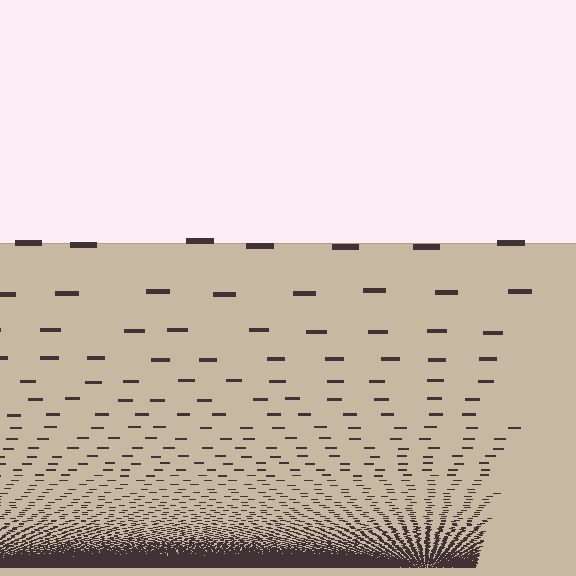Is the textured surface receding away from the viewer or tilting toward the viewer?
The surface appears to tilt toward the viewer. Texture elements get larger and sparser toward the top.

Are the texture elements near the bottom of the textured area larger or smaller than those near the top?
Smaller. The gradient is inverted — elements near the bottom are smaller and denser.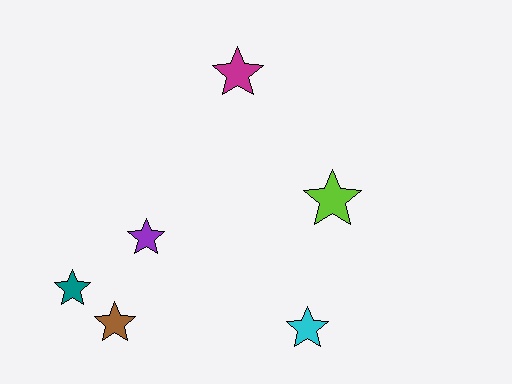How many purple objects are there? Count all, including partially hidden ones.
There is 1 purple object.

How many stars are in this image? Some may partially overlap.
There are 6 stars.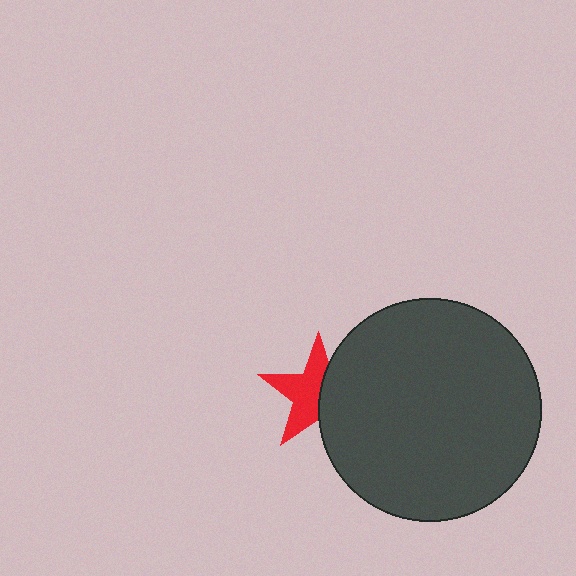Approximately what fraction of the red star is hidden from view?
Roughly 43% of the red star is hidden behind the dark gray circle.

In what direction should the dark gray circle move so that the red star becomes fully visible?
The dark gray circle should move right. That is the shortest direction to clear the overlap and leave the red star fully visible.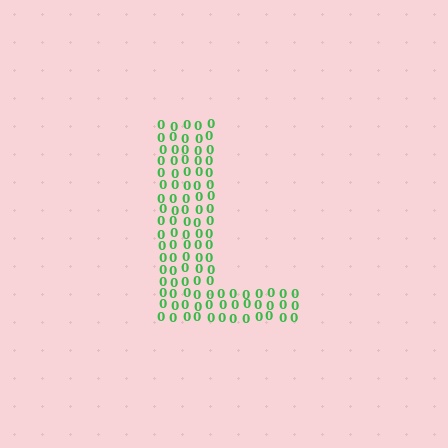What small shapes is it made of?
It is made of small digit 0's.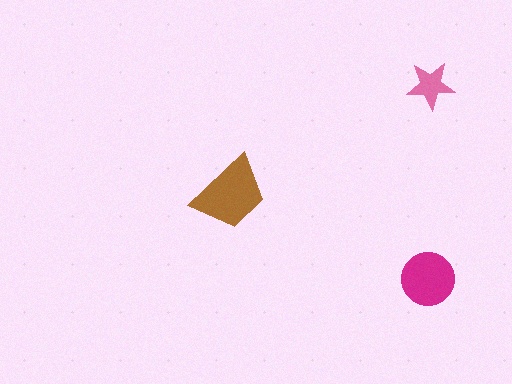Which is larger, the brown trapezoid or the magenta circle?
The brown trapezoid.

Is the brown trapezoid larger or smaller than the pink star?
Larger.